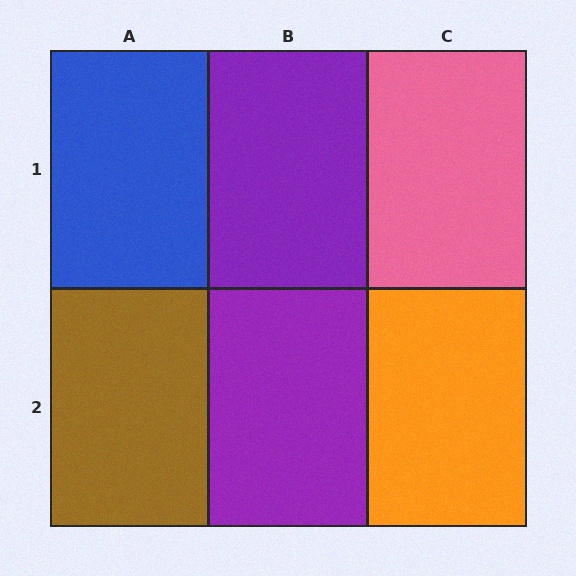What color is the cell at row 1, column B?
Purple.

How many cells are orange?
1 cell is orange.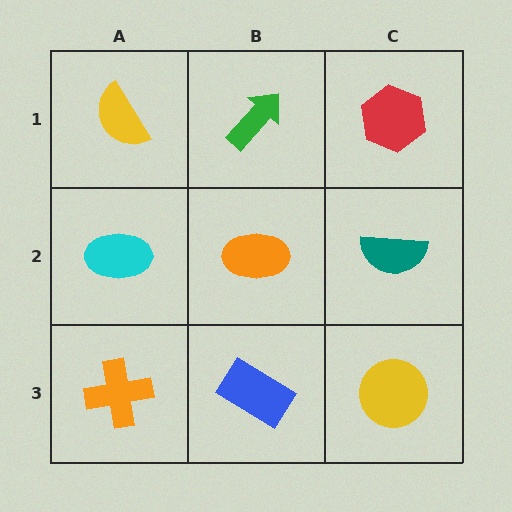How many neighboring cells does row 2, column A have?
3.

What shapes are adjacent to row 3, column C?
A teal semicircle (row 2, column C), a blue rectangle (row 3, column B).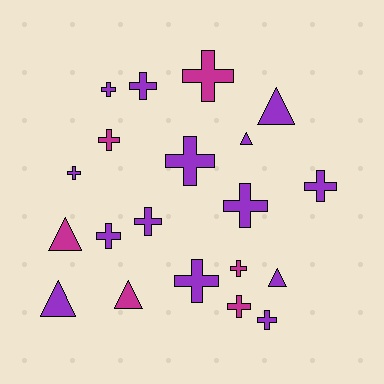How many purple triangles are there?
There are 4 purple triangles.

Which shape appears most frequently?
Cross, with 14 objects.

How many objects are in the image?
There are 20 objects.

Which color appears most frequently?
Purple, with 14 objects.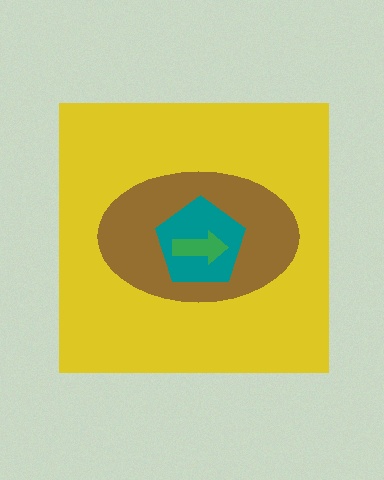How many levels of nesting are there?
4.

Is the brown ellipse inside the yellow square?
Yes.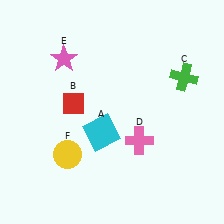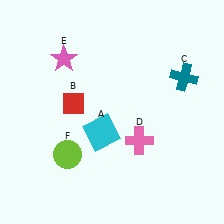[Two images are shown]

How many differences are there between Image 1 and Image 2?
There are 2 differences between the two images.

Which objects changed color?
C changed from green to teal. F changed from yellow to lime.